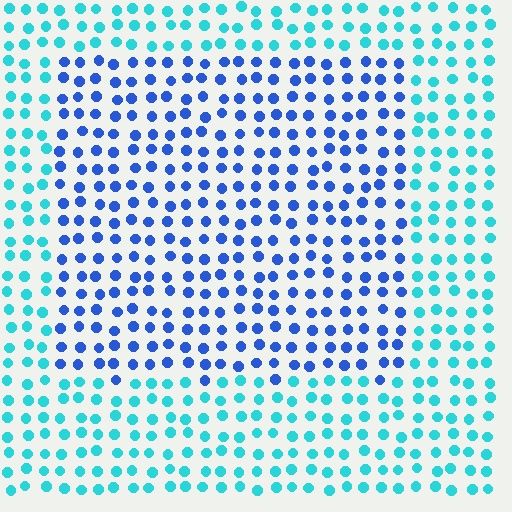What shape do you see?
I see a rectangle.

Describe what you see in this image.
The image is filled with small cyan elements in a uniform arrangement. A rectangle-shaped region is visible where the elements are tinted to a slightly different hue, forming a subtle color boundary.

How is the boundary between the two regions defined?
The boundary is defined purely by a slight shift in hue (about 43 degrees). Spacing, size, and orientation are identical on both sides.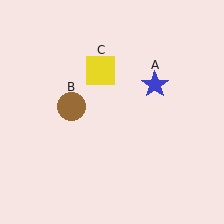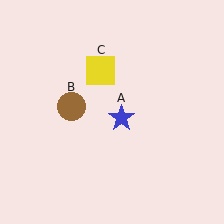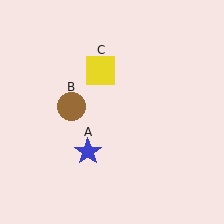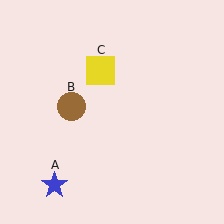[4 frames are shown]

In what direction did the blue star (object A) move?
The blue star (object A) moved down and to the left.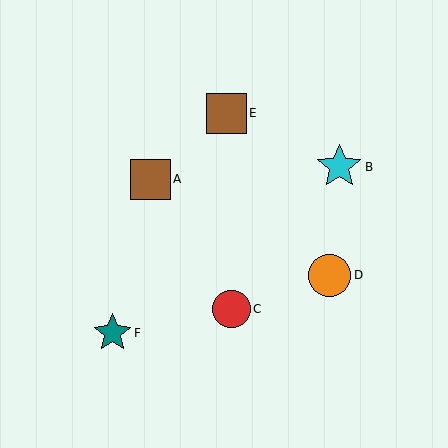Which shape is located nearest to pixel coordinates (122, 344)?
The teal star (labeled F) at (112, 333) is nearest to that location.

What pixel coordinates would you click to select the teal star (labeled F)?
Click at (112, 333) to select the teal star F.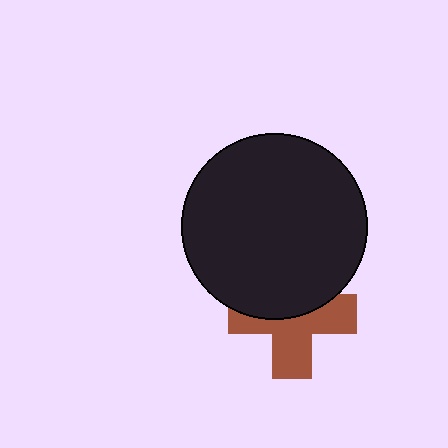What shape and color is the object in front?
The object in front is a black circle.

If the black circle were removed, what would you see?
You would see the complete brown cross.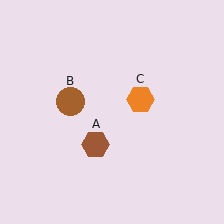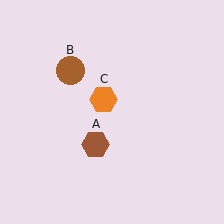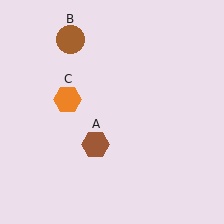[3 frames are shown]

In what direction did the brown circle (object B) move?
The brown circle (object B) moved up.